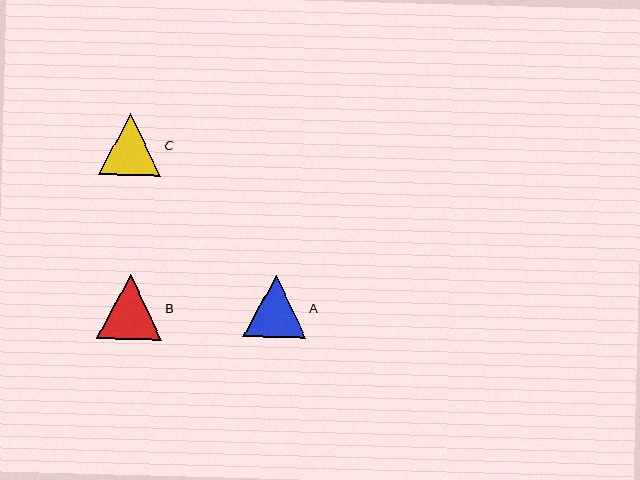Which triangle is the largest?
Triangle B is the largest with a size of approximately 65 pixels.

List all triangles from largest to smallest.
From largest to smallest: B, A, C.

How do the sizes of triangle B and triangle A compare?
Triangle B and triangle A are approximately the same size.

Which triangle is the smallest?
Triangle C is the smallest with a size of approximately 62 pixels.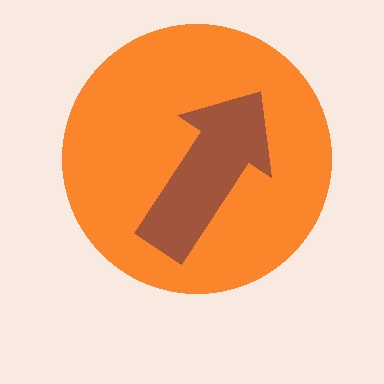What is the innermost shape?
The brown arrow.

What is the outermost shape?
The orange circle.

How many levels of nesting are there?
2.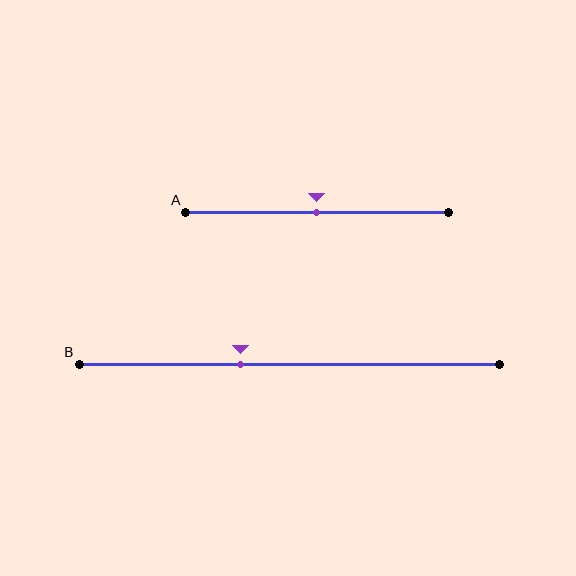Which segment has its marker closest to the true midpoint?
Segment A has its marker closest to the true midpoint.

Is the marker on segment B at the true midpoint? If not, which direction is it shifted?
No, the marker on segment B is shifted to the left by about 12% of the segment length.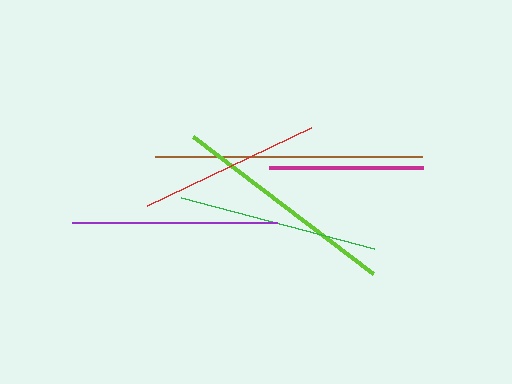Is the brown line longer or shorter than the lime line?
The brown line is longer than the lime line.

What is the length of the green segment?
The green segment is approximately 199 pixels long.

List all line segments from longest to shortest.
From longest to shortest: brown, lime, purple, green, red, magenta.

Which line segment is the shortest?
The magenta line is the shortest at approximately 154 pixels.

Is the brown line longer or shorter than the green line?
The brown line is longer than the green line.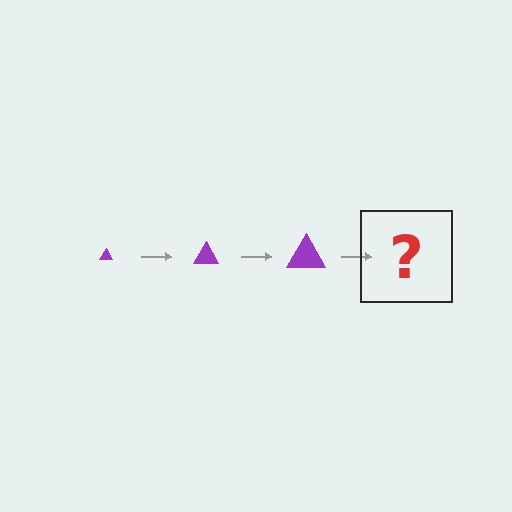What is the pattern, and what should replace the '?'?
The pattern is that the triangle gets progressively larger each step. The '?' should be a purple triangle, larger than the previous one.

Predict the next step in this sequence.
The next step is a purple triangle, larger than the previous one.